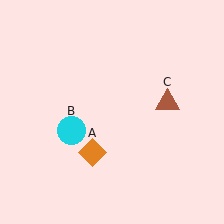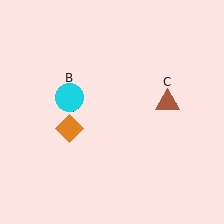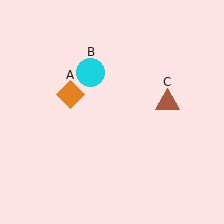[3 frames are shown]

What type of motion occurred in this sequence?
The orange diamond (object A), cyan circle (object B) rotated clockwise around the center of the scene.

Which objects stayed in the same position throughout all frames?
Brown triangle (object C) remained stationary.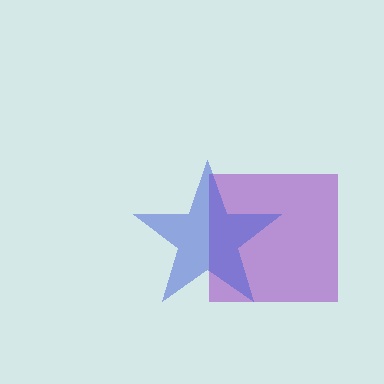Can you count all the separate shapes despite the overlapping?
Yes, there are 2 separate shapes.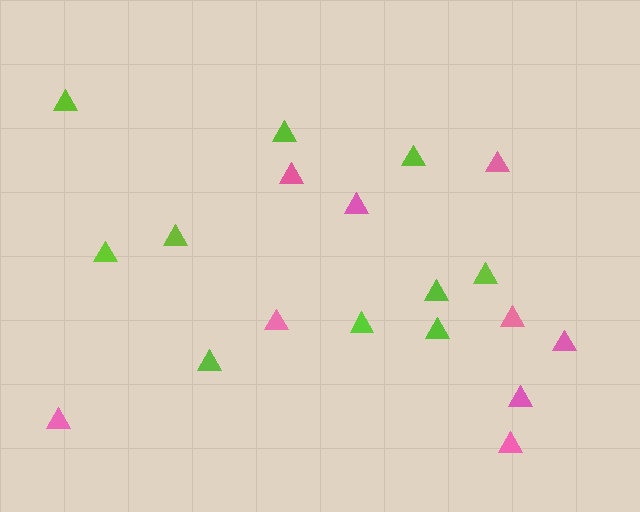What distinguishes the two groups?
There are 2 groups: one group of lime triangles (10) and one group of pink triangles (9).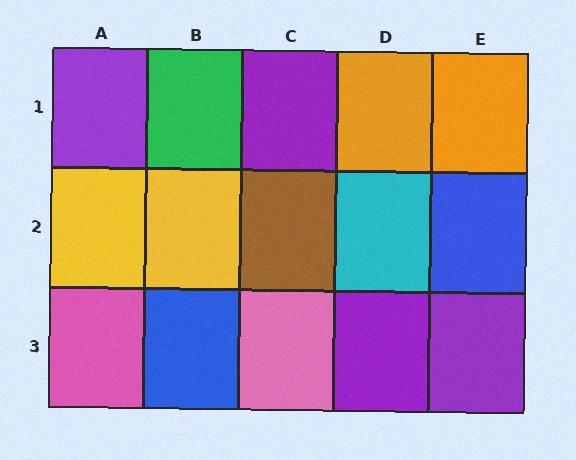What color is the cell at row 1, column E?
Orange.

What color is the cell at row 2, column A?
Yellow.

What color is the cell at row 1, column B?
Green.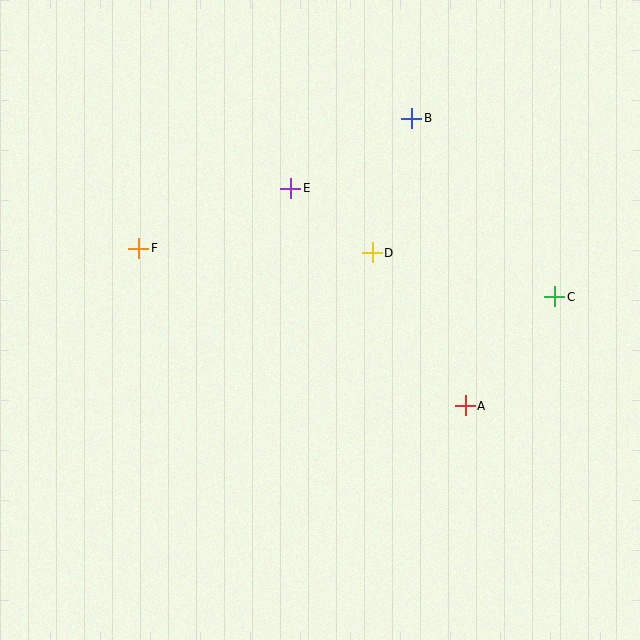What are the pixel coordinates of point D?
Point D is at (372, 253).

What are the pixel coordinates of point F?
Point F is at (139, 248).